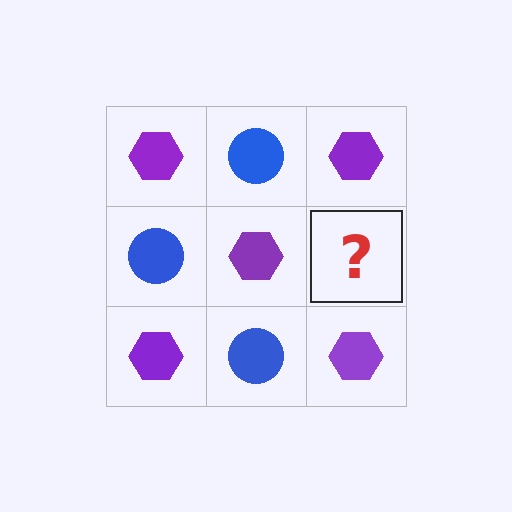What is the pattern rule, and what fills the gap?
The rule is that it alternates purple hexagon and blue circle in a checkerboard pattern. The gap should be filled with a blue circle.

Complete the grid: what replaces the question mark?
The question mark should be replaced with a blue circle.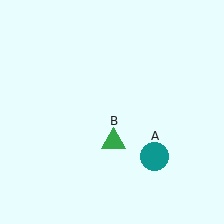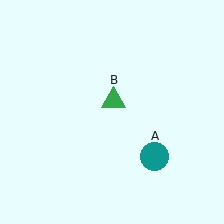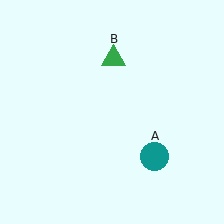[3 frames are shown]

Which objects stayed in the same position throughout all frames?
Teal circle (object A) remained stationary.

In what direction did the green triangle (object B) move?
The green triangle (object B) moved up.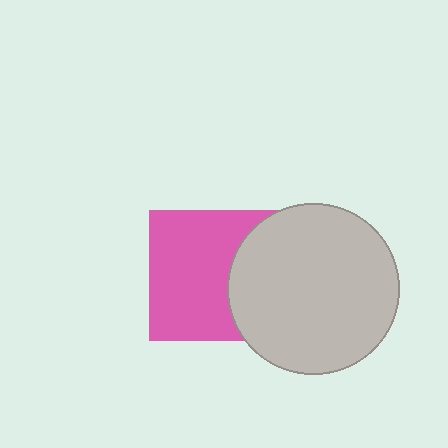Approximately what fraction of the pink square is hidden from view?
Roughly 32% of the pink square is hidden behind the light gray circle.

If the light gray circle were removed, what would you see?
You would see the complete pink square.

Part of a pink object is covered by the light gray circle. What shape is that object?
It is a square.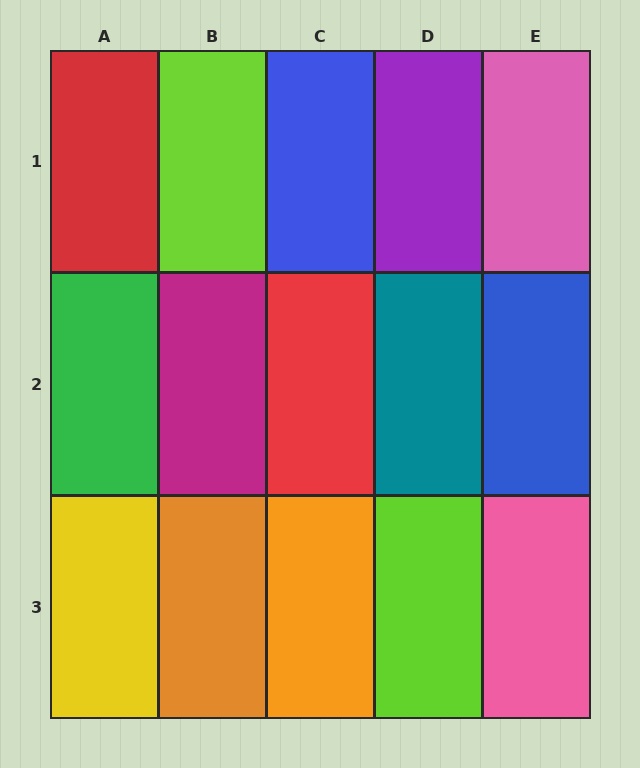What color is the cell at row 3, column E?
Pink.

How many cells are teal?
1 cell is teal.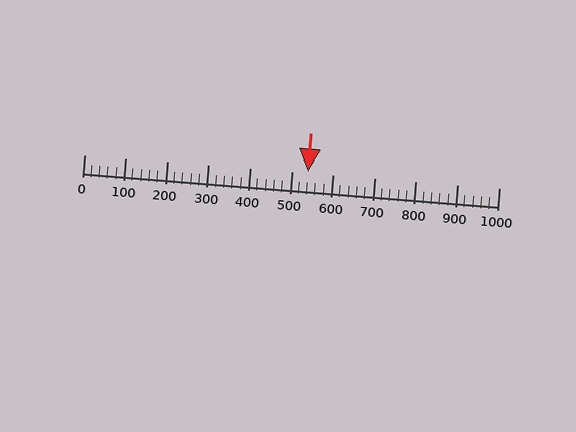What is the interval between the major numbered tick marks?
The major tick marks are spaced 100 units apart.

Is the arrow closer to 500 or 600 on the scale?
The arrow is closer to 500.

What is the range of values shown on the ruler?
The ruler shows values from 0 to 1000.